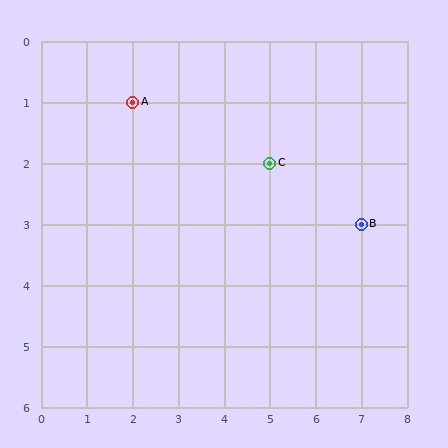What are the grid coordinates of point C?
Point C is at grid coordinates (5, 2).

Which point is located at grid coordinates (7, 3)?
Point B is at (7, 3).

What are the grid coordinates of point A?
Point A is at grid coordinates (2, 1).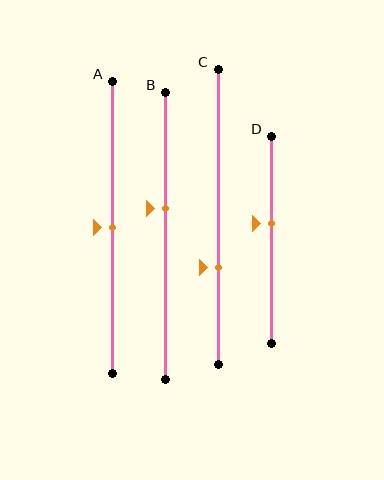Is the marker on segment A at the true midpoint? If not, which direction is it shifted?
Yes, the marker on segment A is at the true midpoint.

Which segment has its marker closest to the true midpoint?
Segment A has its marker closest to the true midpoint.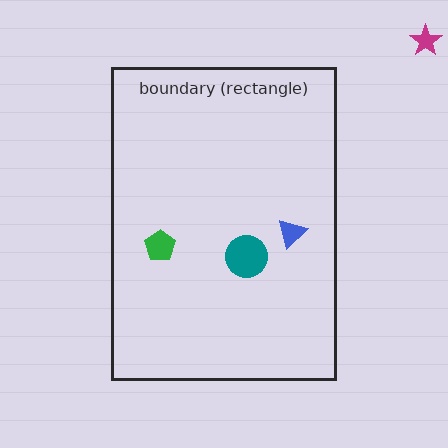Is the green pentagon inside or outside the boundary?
Inside.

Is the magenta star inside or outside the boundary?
Outside.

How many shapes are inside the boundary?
3 inside, 1 outside.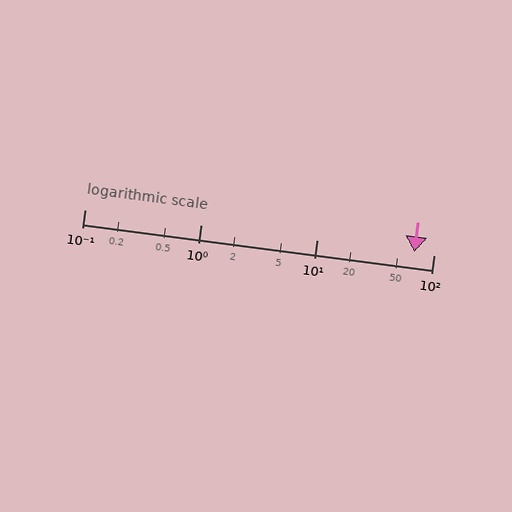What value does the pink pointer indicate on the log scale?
The pointer indicates approximately 68.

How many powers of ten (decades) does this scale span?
The scale spans 3 decades, from 0.1 to 100.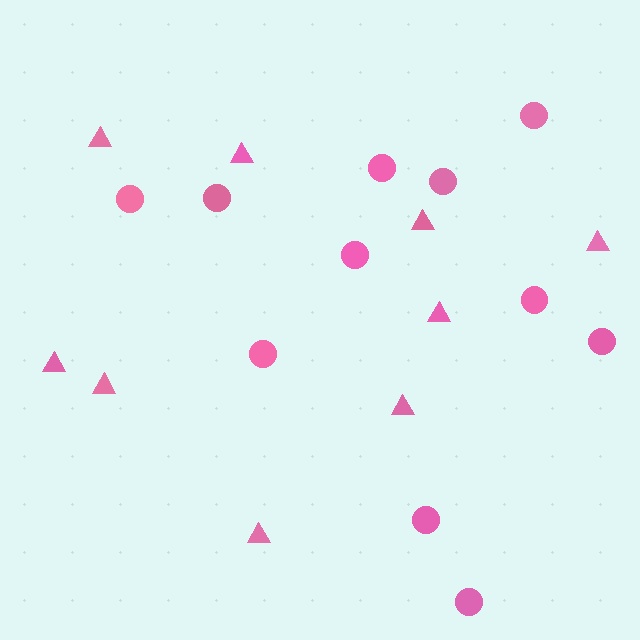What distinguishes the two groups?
There are 2 groups: one group of triangles (9) and one group of circles (11).